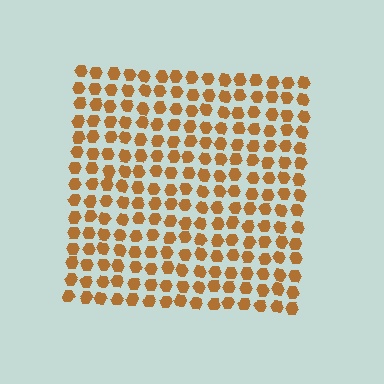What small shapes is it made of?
It is made of small hexagons.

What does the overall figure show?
The overall figure shows a square.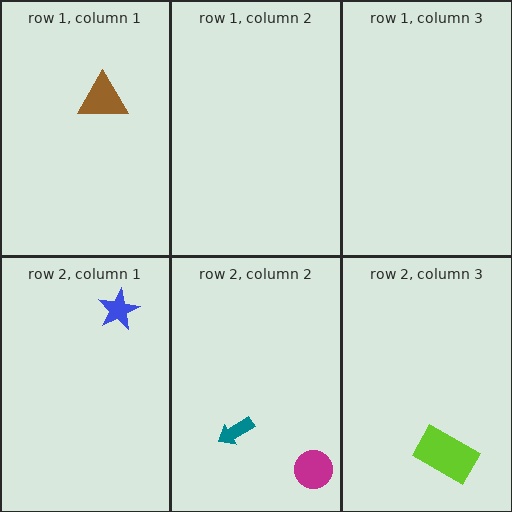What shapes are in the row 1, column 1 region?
The brown triangle.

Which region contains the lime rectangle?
The row 2, column 3 region.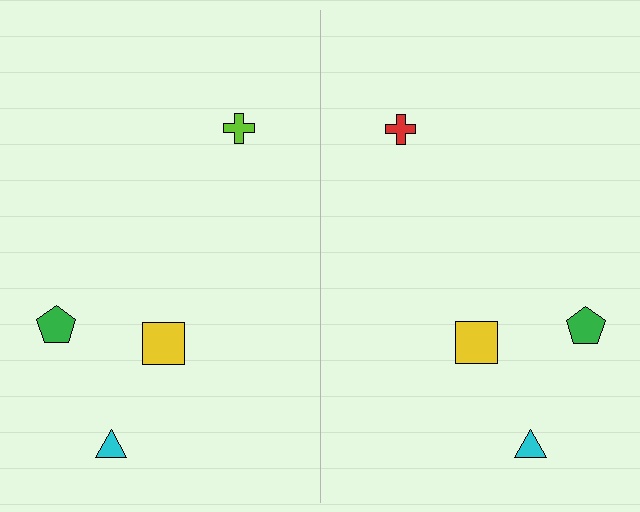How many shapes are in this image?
There are 8 shapes in this image.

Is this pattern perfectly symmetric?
No, the pattern is not perfectly symmetric. The red cross on the right side breaks the symmetry — its mirror counterpart is lime.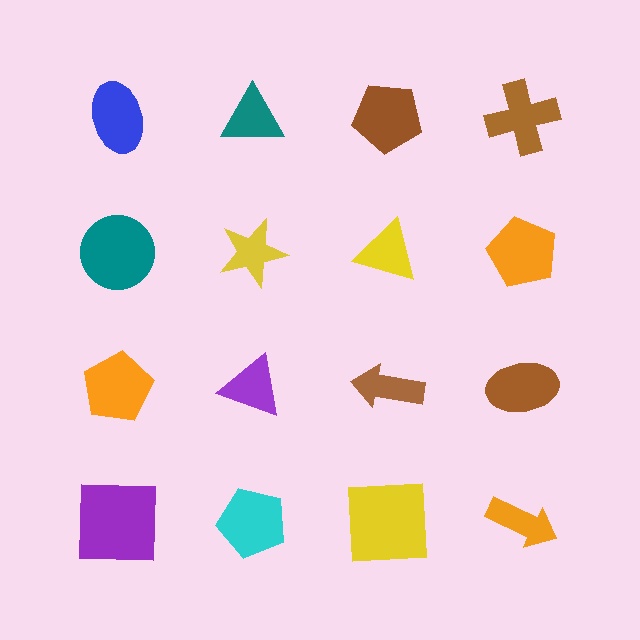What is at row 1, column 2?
A teal triangle.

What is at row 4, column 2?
A cyan pentagon.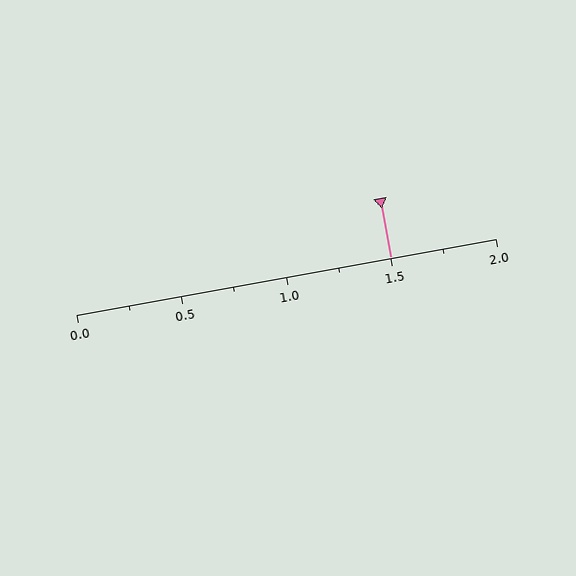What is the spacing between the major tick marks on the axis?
The major ticks are spaced 0.5 apart.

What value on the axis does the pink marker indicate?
The marker indicates approximately 1.5.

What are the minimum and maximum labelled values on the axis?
The axis runs from 0.0 to 2.0.